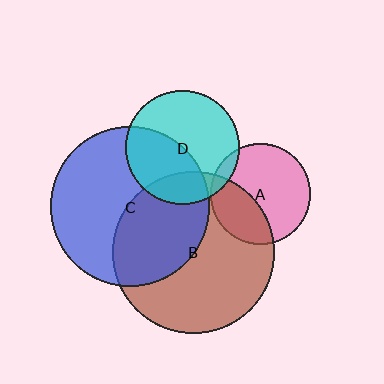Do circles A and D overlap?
Yes.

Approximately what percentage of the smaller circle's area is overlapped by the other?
Approximately 10%.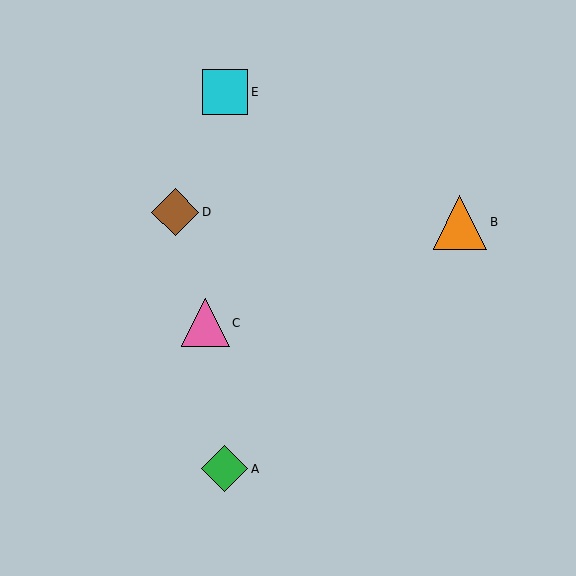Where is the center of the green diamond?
The center of the green diamond is at (225, 469).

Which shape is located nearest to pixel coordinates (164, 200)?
The brown diamond (labeled D) at (175, 212) is nearest to that location.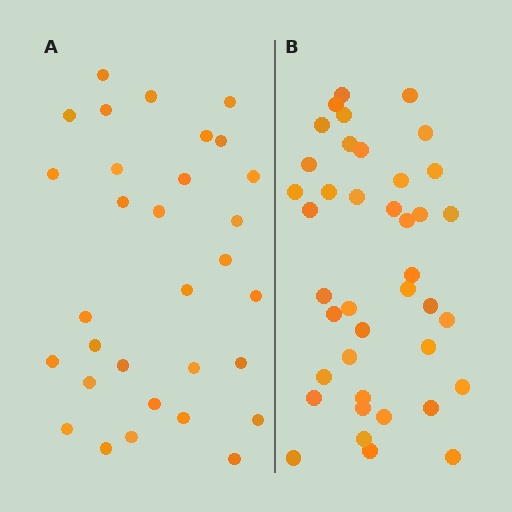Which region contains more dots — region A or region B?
Region B (the right region) has more dots.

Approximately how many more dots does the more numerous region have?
Region B has roughly 8 or so more dots than region A.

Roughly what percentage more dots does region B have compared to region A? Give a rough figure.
About 30% more.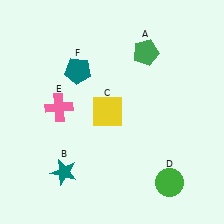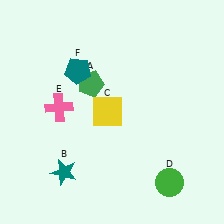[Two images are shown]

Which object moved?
The green pentagon (A) moved left.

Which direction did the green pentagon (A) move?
The green pentagon (A) moved left.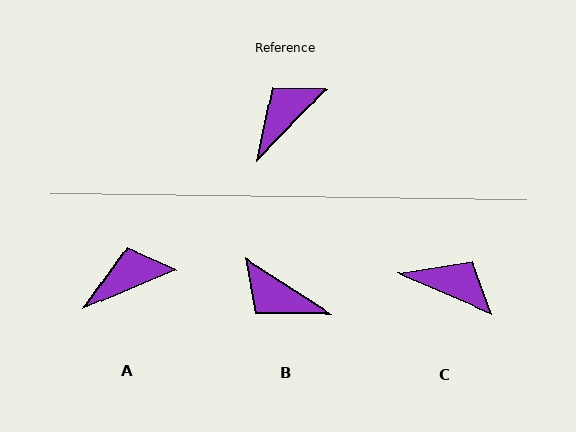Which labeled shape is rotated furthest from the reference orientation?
B, about 101 degrees away.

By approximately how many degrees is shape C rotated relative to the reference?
Approximately 69 degrees clockwise.